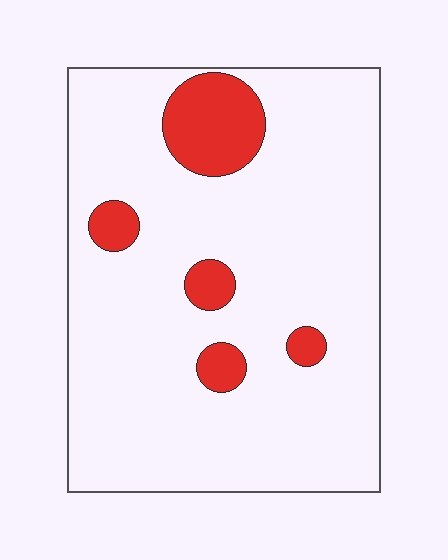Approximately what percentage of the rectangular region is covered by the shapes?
Approximately 10%.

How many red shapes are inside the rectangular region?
5.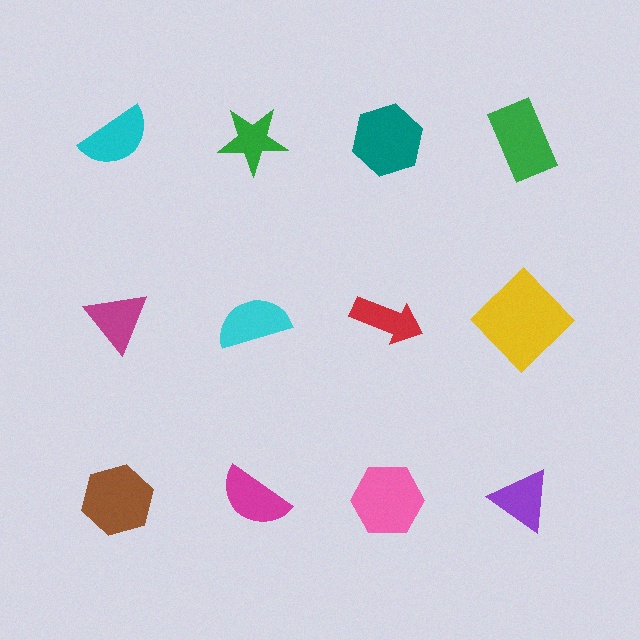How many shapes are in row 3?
4 shapes.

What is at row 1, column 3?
A teal hexagon.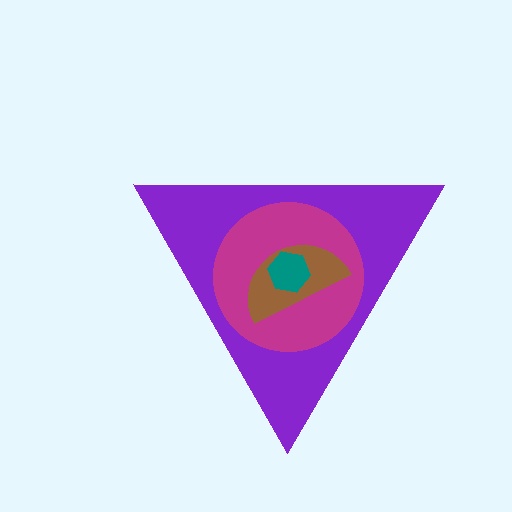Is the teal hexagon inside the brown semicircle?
Yes.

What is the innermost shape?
The teal hexagon.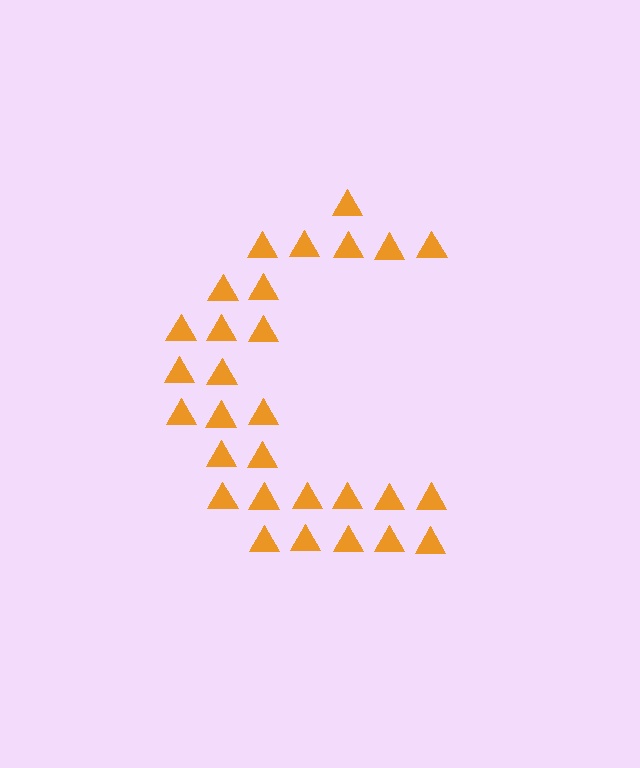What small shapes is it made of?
It is made of small triangles.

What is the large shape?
The large shape is the letter C.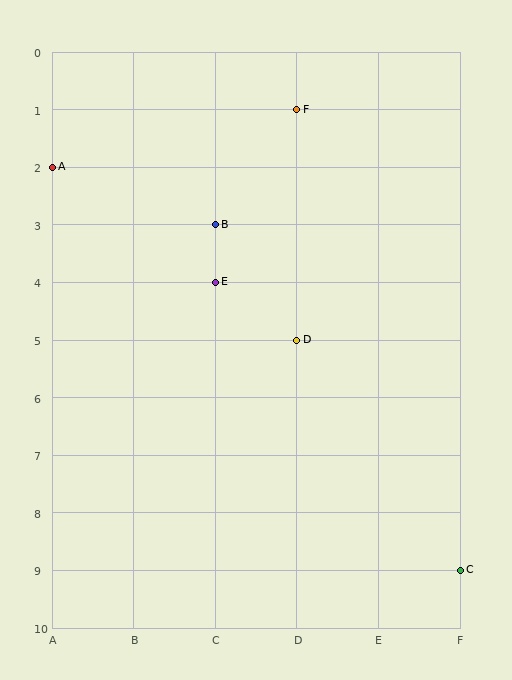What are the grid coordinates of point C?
Point C is at grid coordinates (F, 9).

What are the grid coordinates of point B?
Point B is at grid coordinates (C, 3).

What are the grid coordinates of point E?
Point E is at grid coordinates (C, 4).